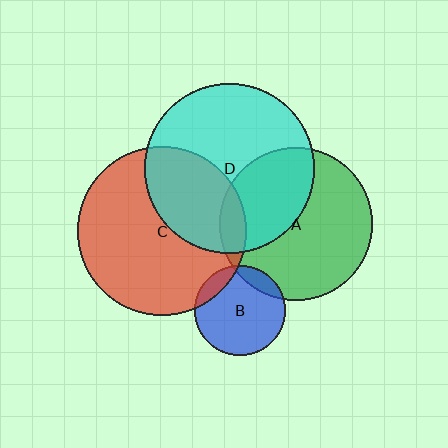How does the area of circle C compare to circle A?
Approximately 1.2 times.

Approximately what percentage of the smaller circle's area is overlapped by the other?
Approximately 10%.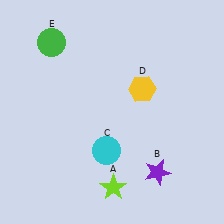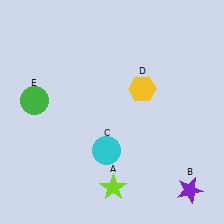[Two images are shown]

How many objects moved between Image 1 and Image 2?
2 objects moved between the two images.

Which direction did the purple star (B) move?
The purple star (B) moved right.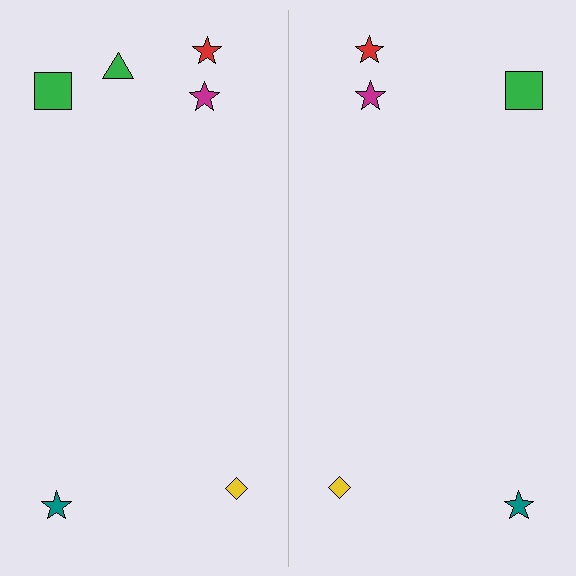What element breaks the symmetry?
A green triangle is missing from the right side.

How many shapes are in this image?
There are 11 shapes in this image.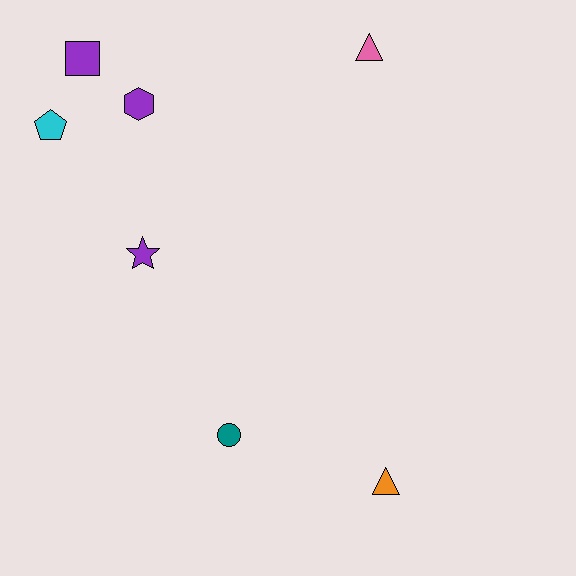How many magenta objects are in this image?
There are no magenta objects.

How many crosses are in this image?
There are no crosses.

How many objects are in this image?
There are 7 objects.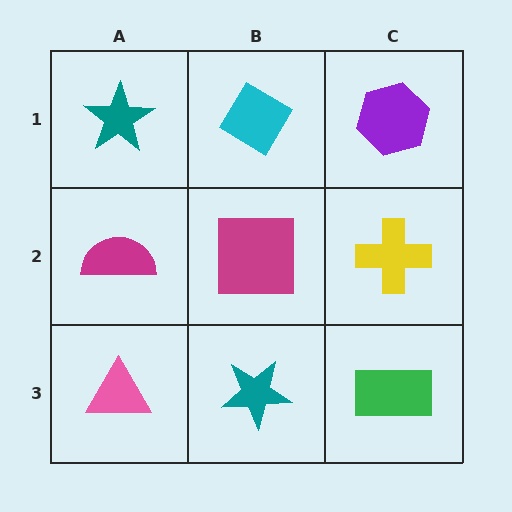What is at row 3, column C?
A green rectangle.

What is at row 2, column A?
A magenta semicircle.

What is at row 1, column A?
A teal star.